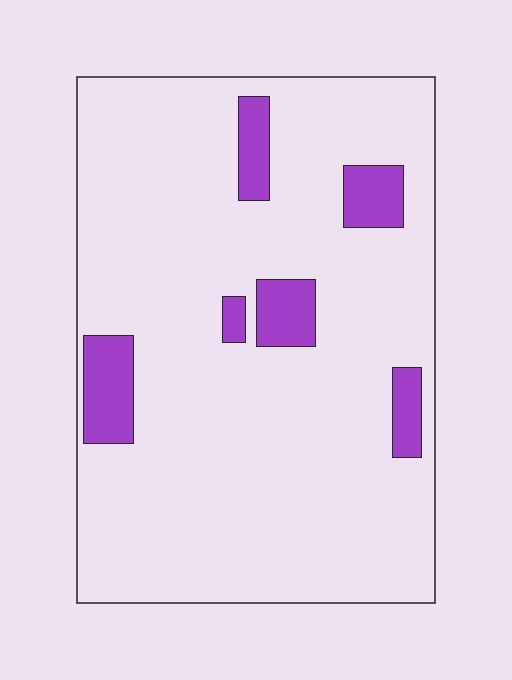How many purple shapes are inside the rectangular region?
6.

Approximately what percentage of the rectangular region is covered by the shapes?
Approximately 10%.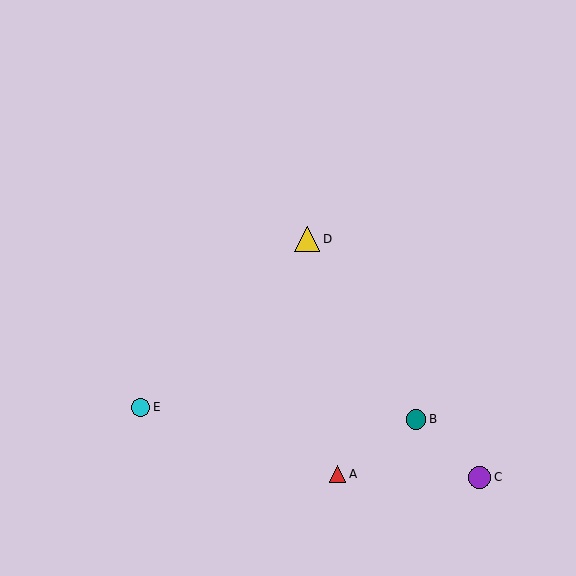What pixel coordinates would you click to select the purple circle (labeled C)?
Click at (480, 477) to select the purple circle C.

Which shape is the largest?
The yellow triangle (labeled D) is the largest.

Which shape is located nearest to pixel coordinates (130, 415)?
The cyan circle (labeled E) at (141, 407) is nearest to that location.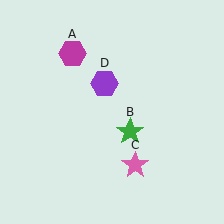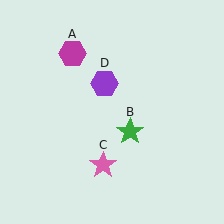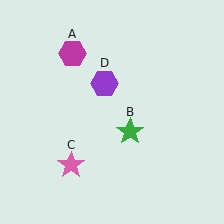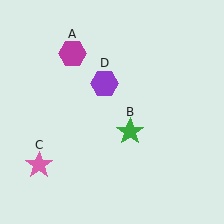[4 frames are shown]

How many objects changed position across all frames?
1 object changed position: pink star (object C).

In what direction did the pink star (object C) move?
The pink star (object C) moved left.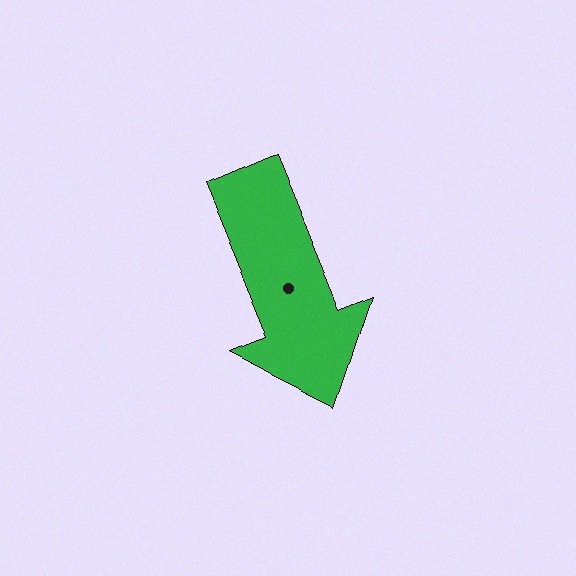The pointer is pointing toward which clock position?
Roughly 5 o'clock.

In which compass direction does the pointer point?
South.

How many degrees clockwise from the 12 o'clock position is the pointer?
Approximately 158 degrees.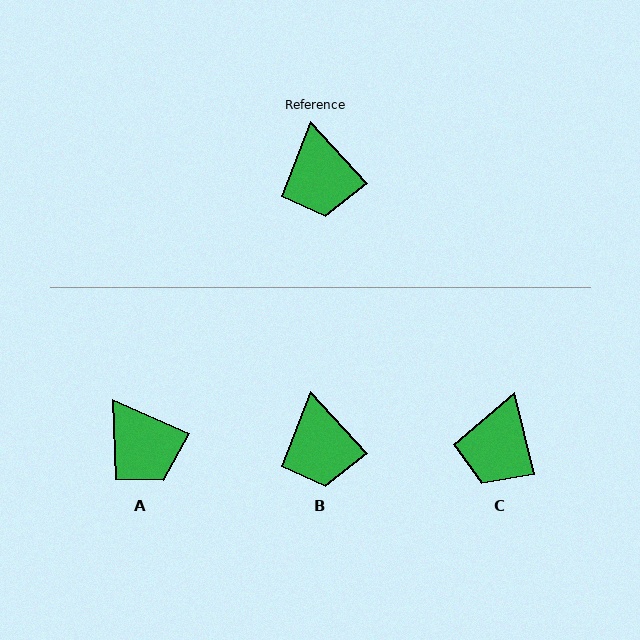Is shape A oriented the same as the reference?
No, it is off by about 23 degrees.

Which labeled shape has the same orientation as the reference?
B.